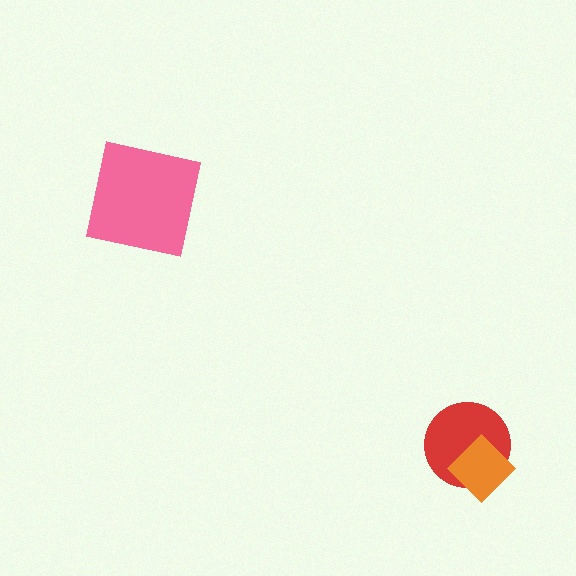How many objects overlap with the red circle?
1 object overlaps with the red circle.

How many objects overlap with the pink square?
0 objects overlap with the pink square.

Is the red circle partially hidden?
Yes, it is partially covered by another shape.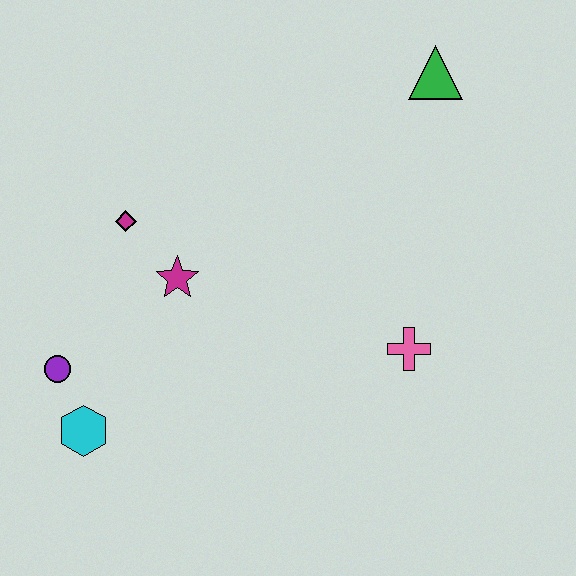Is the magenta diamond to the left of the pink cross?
Yes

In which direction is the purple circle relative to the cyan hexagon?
The purple circle is above the cyan hexagon.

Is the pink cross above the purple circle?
Yes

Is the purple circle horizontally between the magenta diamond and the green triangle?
No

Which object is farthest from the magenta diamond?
The green triangle is farthest from the magenta diamond.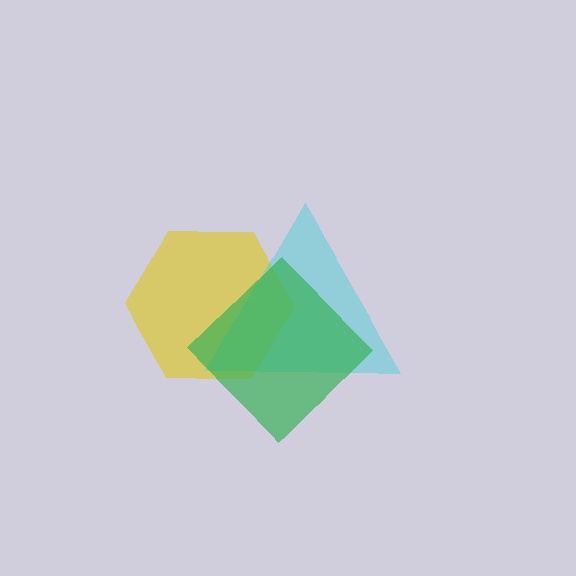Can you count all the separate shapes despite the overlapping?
Yes, there are 3 separate shapes.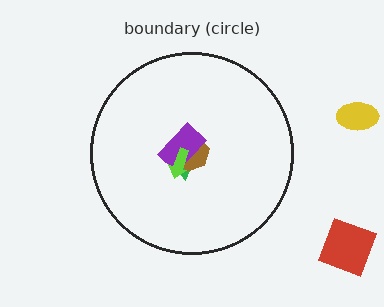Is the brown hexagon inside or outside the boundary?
Inside.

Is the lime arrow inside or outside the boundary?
Inside.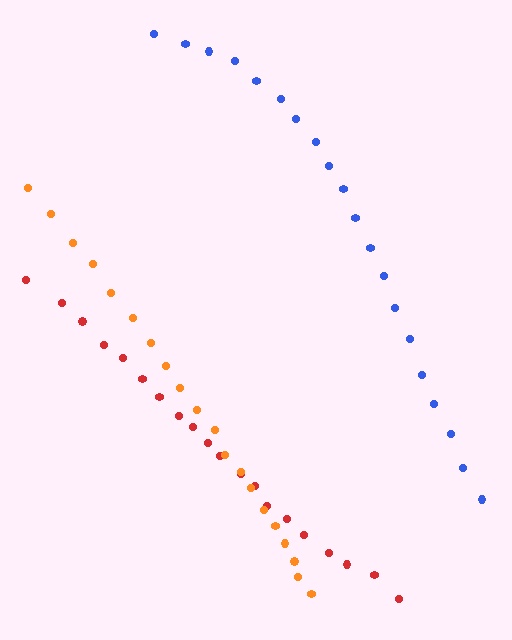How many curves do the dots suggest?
There are 3 distinct paths.